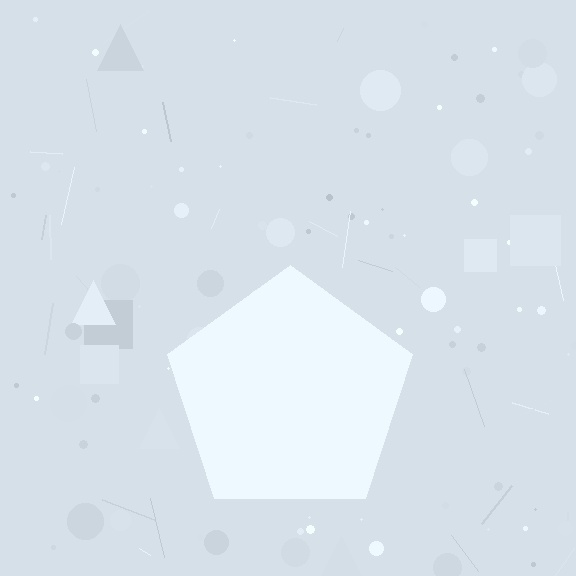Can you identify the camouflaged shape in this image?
The camouflaged shape is a pentagon.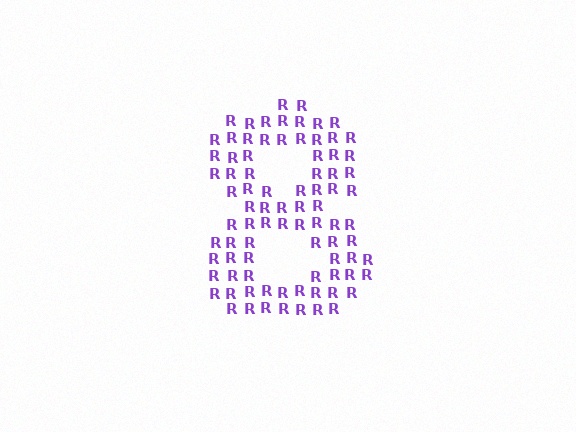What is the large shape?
The large shape is the digit 8.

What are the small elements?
The small elements are letter R's.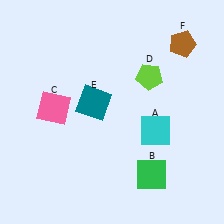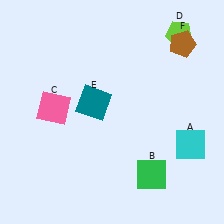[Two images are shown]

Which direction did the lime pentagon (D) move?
The lime pentagon (D) moved up.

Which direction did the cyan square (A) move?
The cyan square (A) moved right.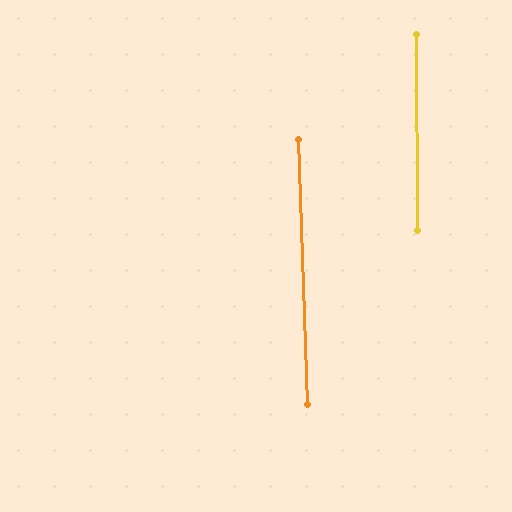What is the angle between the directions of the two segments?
Approximately 2 degrees.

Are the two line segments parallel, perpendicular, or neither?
Parallel — their directions differ by only 1.7°.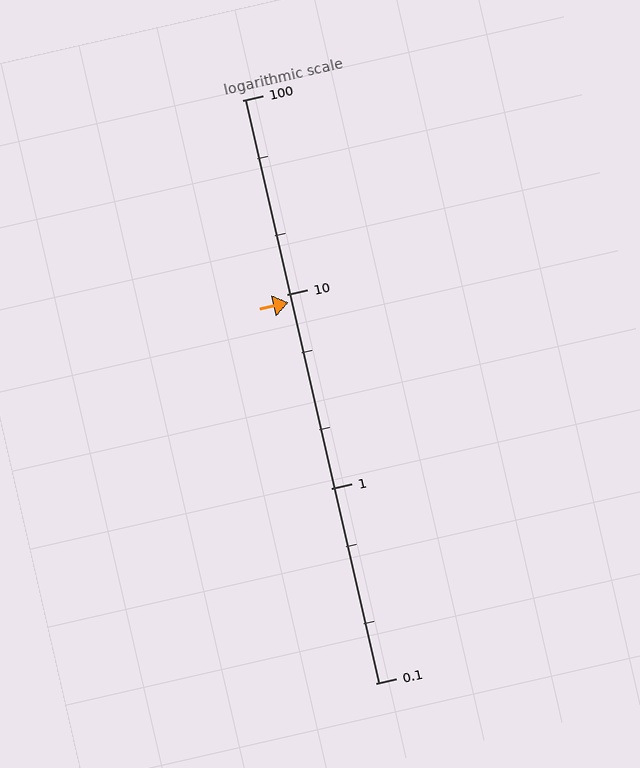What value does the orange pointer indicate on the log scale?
The pointer indicates approximately 9.1.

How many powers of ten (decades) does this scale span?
The scale spans 3 decades, from 0.1 to 100.